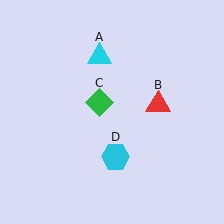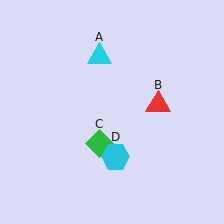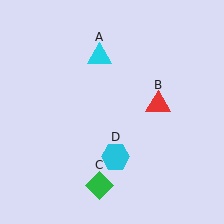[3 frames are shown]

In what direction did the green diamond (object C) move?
The green diamond (object C) moved down.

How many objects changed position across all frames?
1 object changed position: green diamond (object C).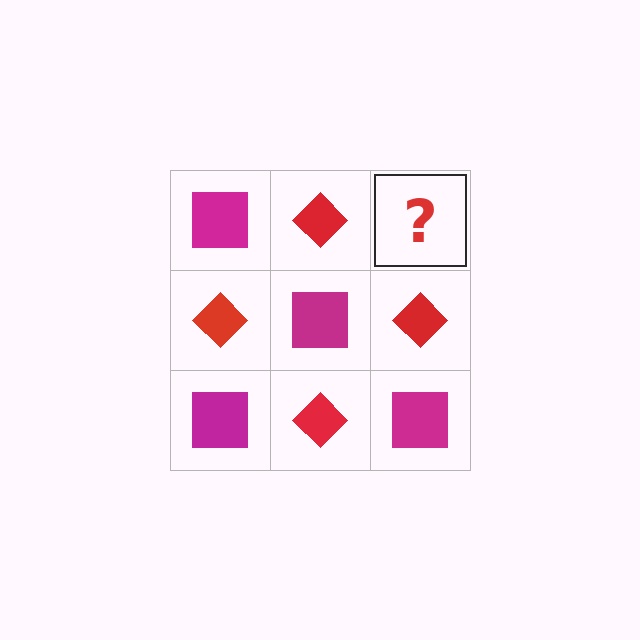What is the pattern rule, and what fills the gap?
The rule is that it alternates magenta square and red diamond in a checkerboard pattern. The gap should be filled with a magenta square.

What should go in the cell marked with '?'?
The missing cell should contain a magenta square.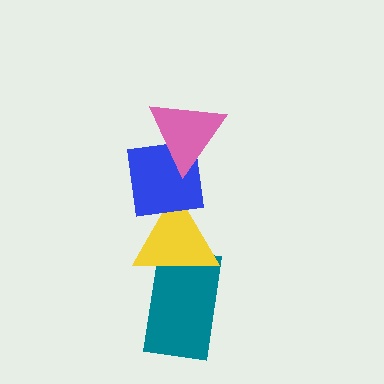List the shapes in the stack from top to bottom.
From top to bottom: the pink triangle, the blue square, the yellow triangle, the teal rectangle.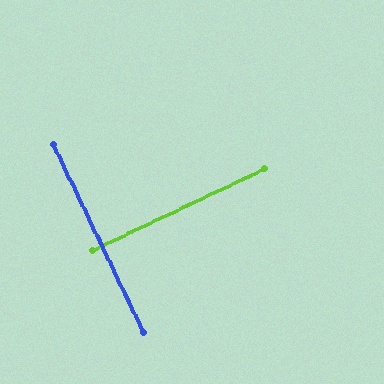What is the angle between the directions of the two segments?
Approximately 89 degrees.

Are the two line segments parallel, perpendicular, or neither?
Perpendicular — they meet at approximately 89°.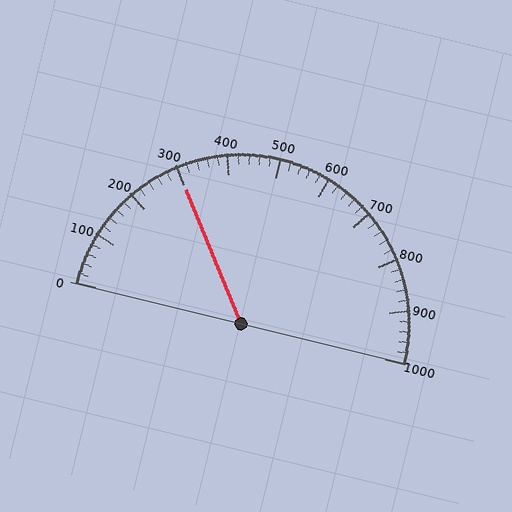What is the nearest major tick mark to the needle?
The nearest major tick mark is 300.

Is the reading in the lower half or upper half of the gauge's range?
The reading is in the lower half of the range (0 to 1000).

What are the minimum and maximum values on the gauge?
The gauge ranges from 0 to 1000.